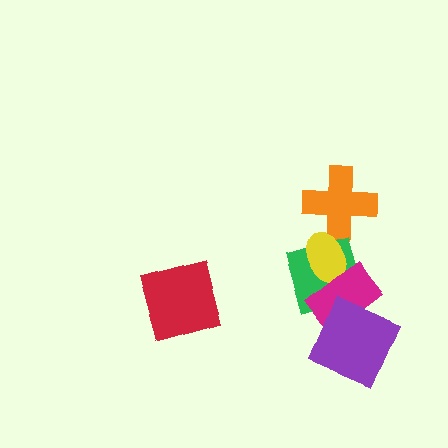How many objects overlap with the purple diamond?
2 objects overlap with the purple diamond.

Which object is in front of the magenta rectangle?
The purple diamond is in front of the magenta rectangle.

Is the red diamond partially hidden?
No, no other shape covers it.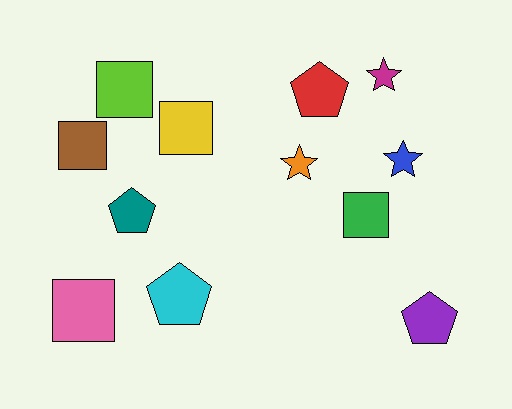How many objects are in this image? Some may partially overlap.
There are 12 objects.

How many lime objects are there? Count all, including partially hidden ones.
There is 1 lime object.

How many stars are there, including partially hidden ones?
There are 3 stars.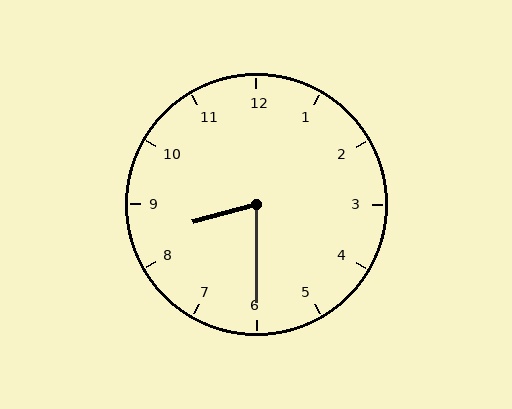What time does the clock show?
8:30.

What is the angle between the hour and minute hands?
Approximately 75 degrees.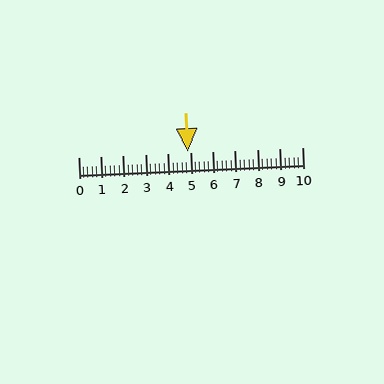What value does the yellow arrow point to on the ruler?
The yellow arrow points to approximately 4.9.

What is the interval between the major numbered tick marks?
The major tick marks are spaced 1 units apart.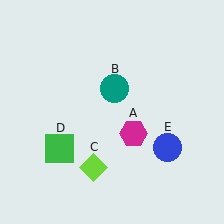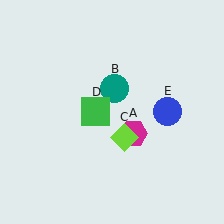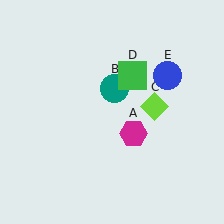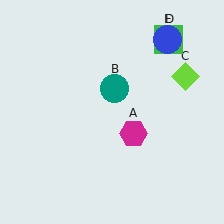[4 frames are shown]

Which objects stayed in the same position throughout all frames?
Magenta hexagon (object A) and teal circle (object B) remained stationary.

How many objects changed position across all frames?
3 objects changed position: lime diamond (object C), green square (object D), blue circle (object E).